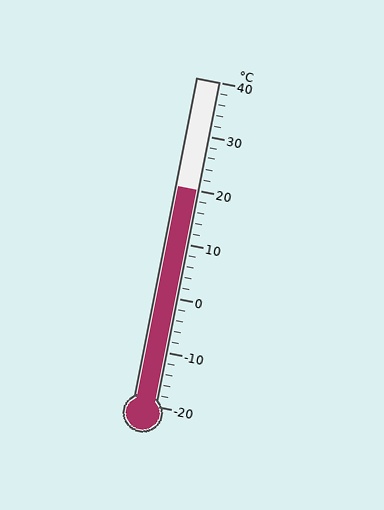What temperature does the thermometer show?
The thermometer shows approximately 20°C.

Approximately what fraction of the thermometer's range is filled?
The thermometer is filled to approximately 65% of its range.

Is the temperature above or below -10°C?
The temperature is above -10°C.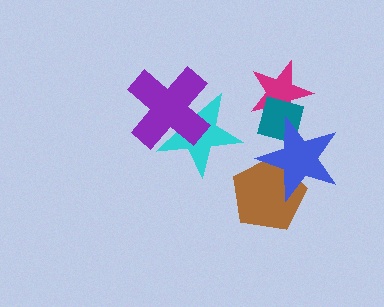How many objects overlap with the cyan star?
1 object overlaps with the cyan star.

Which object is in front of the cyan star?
The purple cross is in front of the cyan star.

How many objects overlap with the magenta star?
2 objects overlap with the magenta star.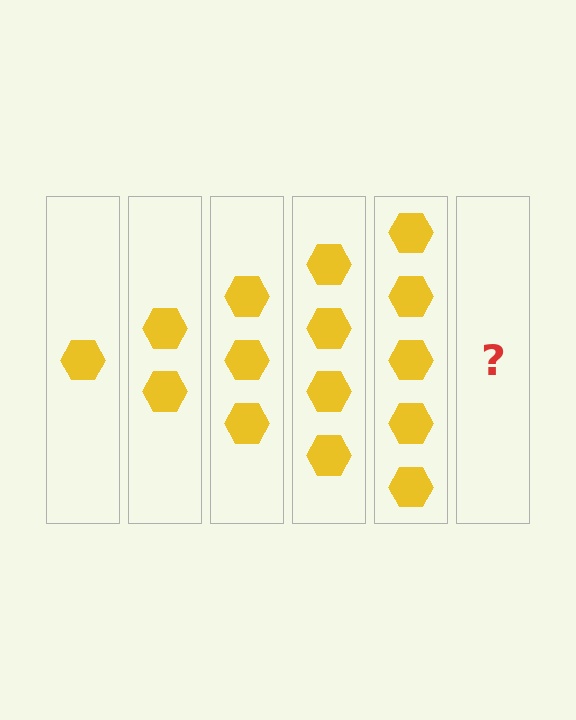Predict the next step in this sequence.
The next step is 6 hexagons.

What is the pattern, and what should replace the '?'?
The pattern is that each step adds one more hexagon. The '?' should be 6 hexagons.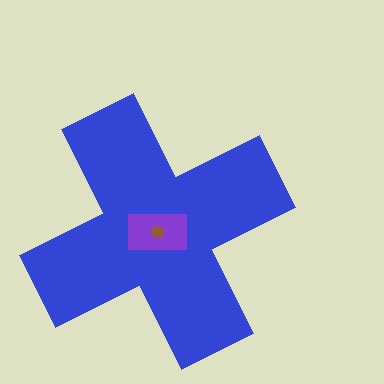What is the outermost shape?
The blue cross.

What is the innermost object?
The brown diamond.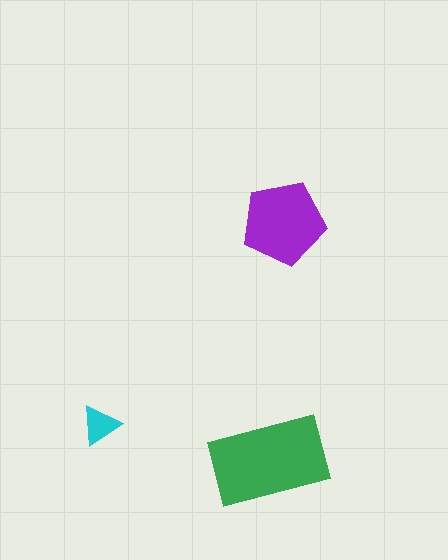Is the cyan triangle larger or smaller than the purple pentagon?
Smaller.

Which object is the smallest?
The cyan triangle.